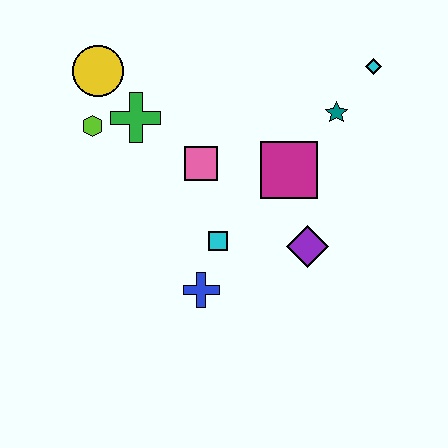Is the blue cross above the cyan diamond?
No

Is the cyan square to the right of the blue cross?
Yes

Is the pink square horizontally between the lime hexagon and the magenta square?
Yes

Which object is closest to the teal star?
The cyan diamond is closest to the teal star.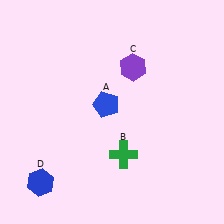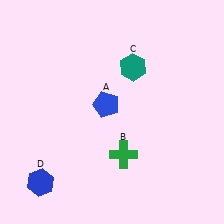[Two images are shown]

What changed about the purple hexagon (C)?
In Image 1, C is purple. In Image 2, it changed to teal.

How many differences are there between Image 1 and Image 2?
There is 1 difference between the two images.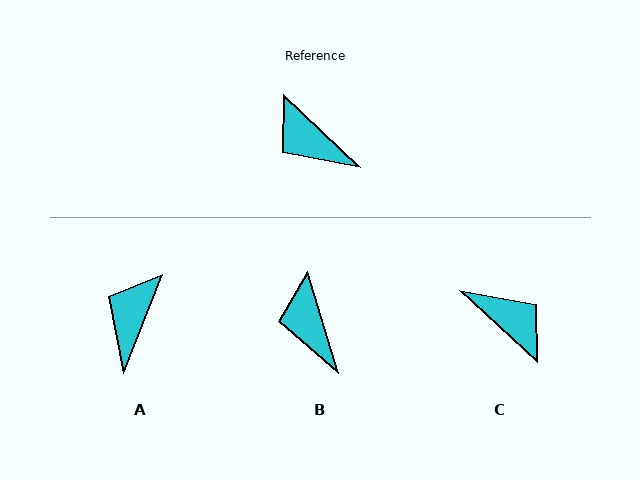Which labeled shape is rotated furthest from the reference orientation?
C, about 179 degrees away.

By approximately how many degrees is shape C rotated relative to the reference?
Approximately 179 degrees clockwise.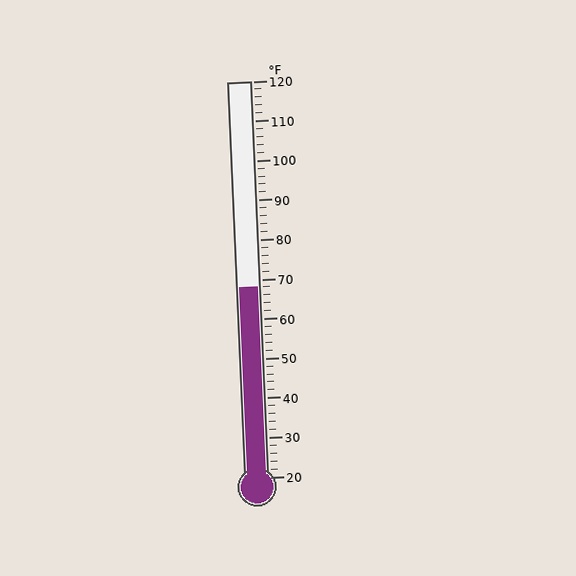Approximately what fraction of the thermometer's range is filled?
The thermometer is filled to approximately 50% of its range.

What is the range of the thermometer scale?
The thermometer scale ranges from 20°F to 120°F.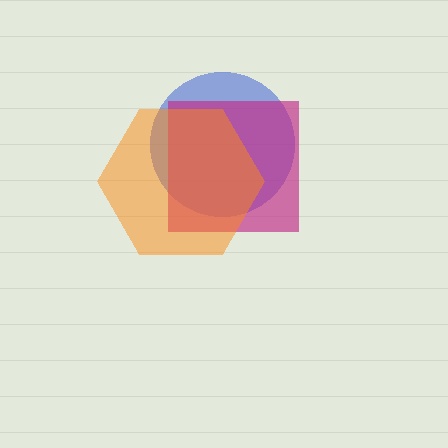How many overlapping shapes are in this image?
There are 3 overlapping shapes in the image.